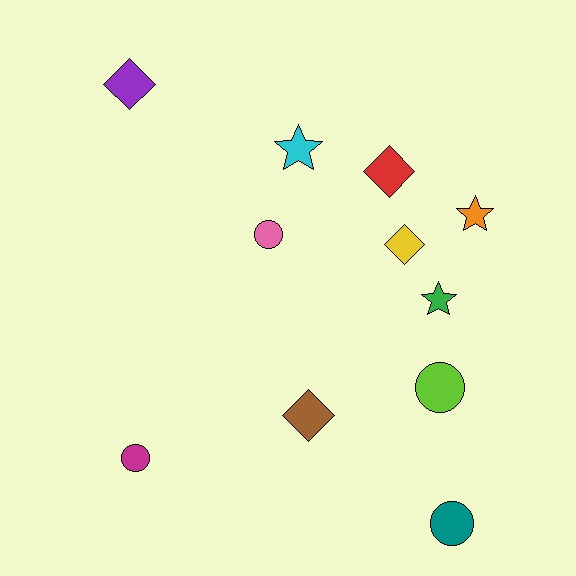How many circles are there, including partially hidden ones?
There are 4 circles.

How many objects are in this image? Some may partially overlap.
There are 11 objects.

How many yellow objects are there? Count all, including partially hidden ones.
There is 1 yellow object.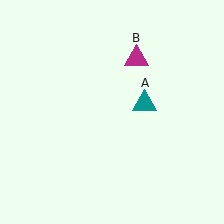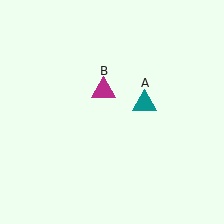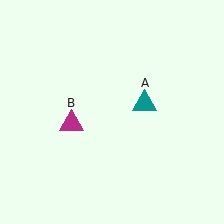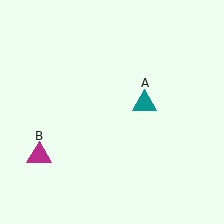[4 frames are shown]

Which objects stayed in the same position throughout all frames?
Teal triangle (object A) remained stationary.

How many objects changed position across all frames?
1 object changed position: magenta triangle (object B).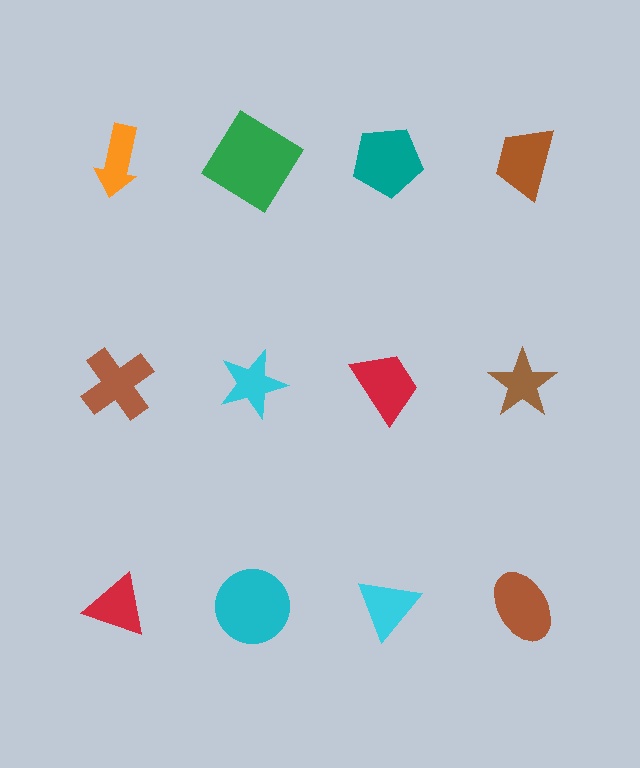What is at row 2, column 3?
A red trapezoid.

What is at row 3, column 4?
A brown ellipse.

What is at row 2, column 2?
A cyan star.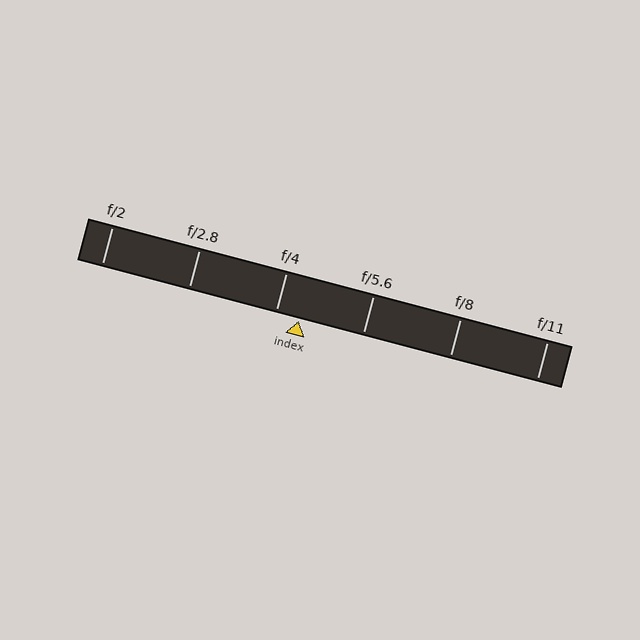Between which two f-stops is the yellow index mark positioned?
The index mark is between f/4 and f/5.6.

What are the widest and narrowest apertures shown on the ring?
The widest aperture shown is f/2 and the narrowest is f/11.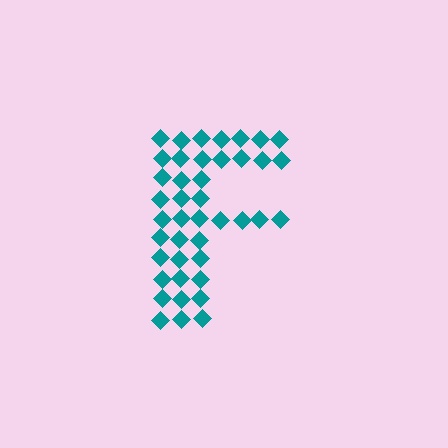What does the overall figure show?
The overall figure shows the letter F.